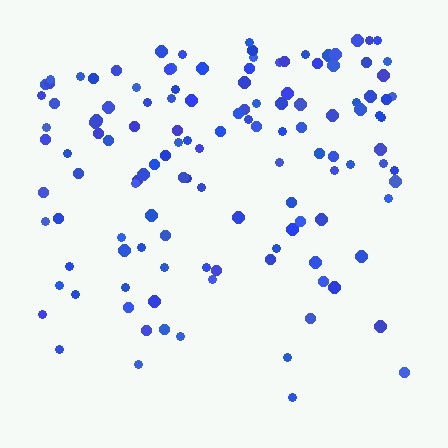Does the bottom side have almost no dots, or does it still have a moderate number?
Still a moderate number, just noticeably fewer than the top.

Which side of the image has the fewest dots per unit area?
The bottom.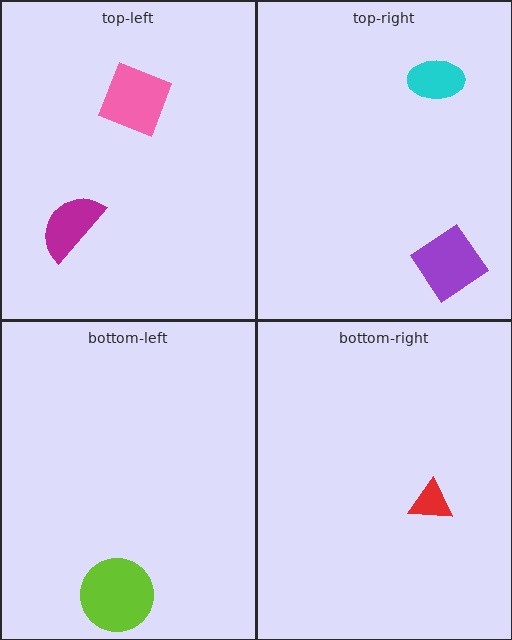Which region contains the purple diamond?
The top-right region.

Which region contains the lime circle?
The bottom-left region.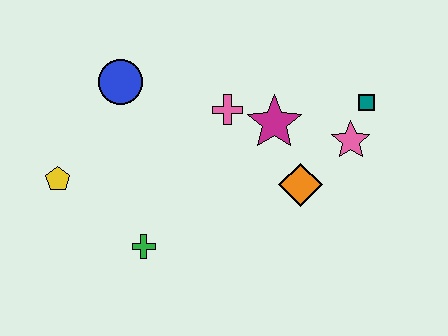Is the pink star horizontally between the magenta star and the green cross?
No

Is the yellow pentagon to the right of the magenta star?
No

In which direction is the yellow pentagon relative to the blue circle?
The yellow pentagon is below the blue circle.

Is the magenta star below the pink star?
No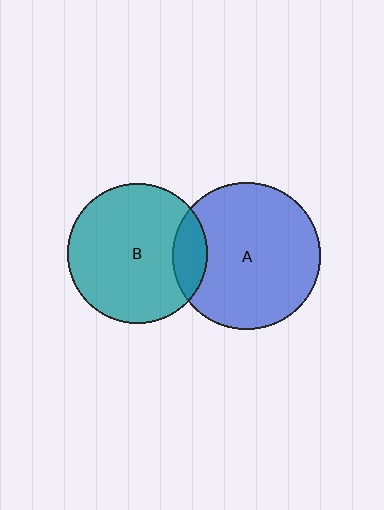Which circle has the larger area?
Circle A (blue).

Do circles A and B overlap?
Yes.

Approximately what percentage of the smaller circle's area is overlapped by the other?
Approximately 15%.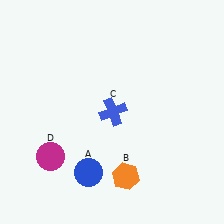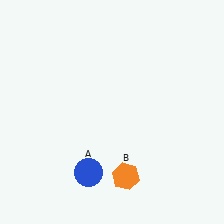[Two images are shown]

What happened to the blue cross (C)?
The blue cross (C) was removed in Image 2. It was in the top-right area of Image 1.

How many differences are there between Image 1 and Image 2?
There are 2 differences between the two images.